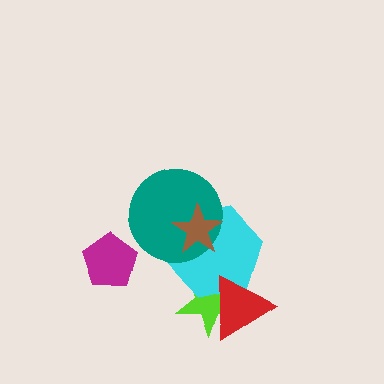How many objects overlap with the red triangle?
2 objects overlap with the red triangle.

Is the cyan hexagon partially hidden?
Yes, it is partially covered by another shape.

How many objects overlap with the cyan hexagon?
4 objects overlap with the cyan hexagon.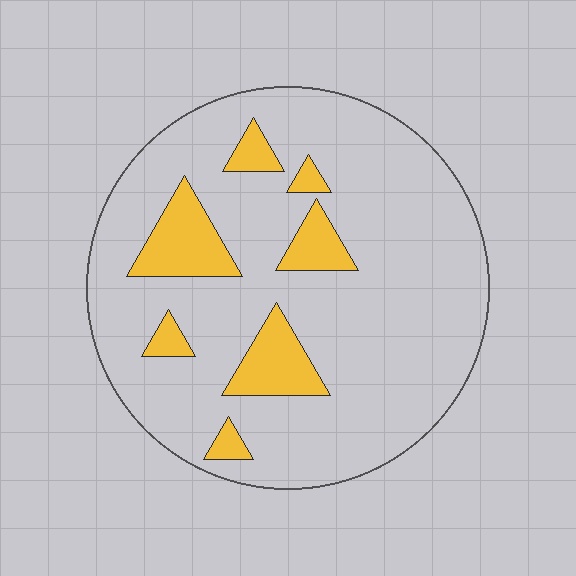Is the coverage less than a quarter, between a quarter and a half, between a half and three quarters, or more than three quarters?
Less than a quarter.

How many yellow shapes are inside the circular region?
7.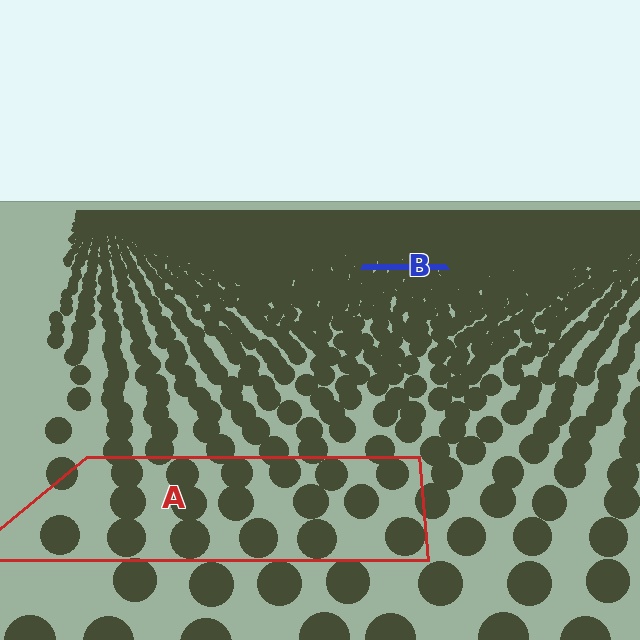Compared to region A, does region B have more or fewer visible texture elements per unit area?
Region B has more texture elements per unit area — they are packed more densely because it is farther away.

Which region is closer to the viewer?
Region A is closer. The texture elements there are larger and more spread out.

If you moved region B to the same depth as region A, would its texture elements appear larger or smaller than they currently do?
They would appear larger. At a closer depth, the same texture elements are projected at a bigger on-screen size.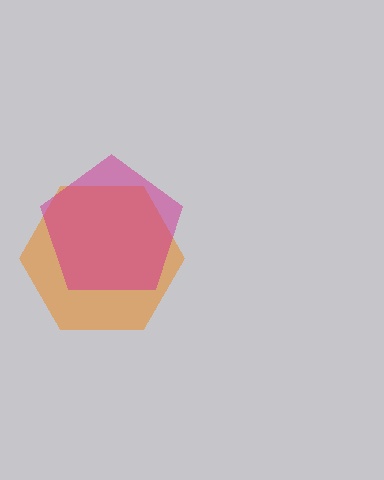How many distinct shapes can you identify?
There are 2 distinct shapes: an orange hexagon, a magenta pentagon.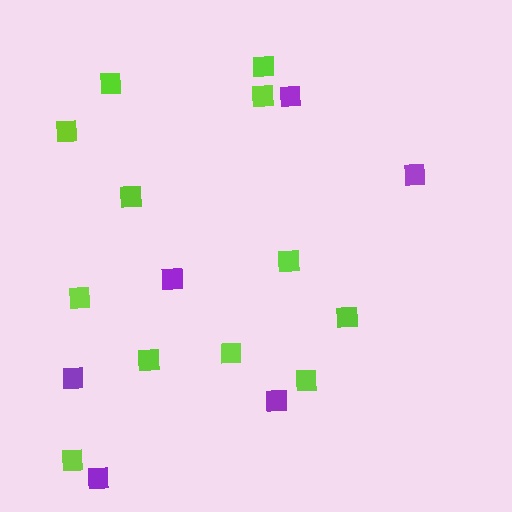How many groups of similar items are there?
There are 2 groups: one group of lime squares (12) and one group of purple squares (6).